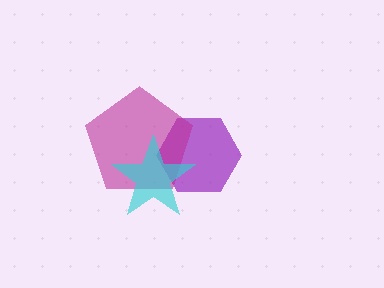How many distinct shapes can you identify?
There are 3 distinct shapes: a purple hexagon, a magenta pentagon, a cyan star.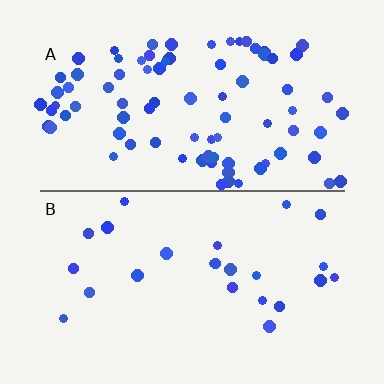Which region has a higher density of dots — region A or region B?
A (the top).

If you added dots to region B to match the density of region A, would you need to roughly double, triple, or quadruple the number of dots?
Approximately triple.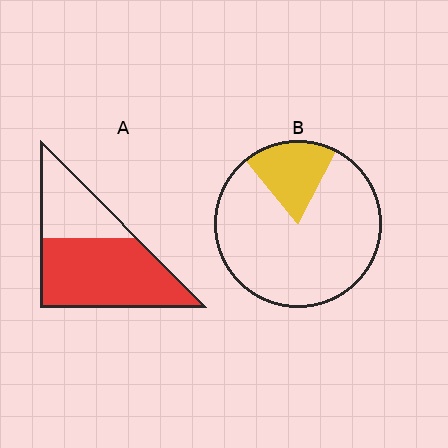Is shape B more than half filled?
No.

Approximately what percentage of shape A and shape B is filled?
A is approximately 65% and B is approximately 20%.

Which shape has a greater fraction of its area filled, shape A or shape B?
Shape A.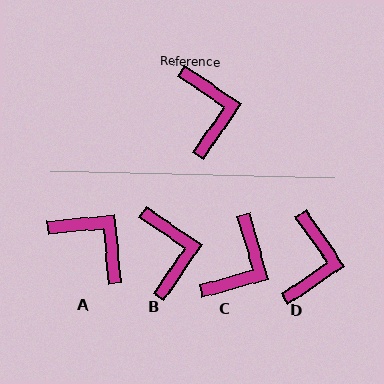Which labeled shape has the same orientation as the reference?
B.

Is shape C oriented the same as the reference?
No, it is off by about 40 degrees.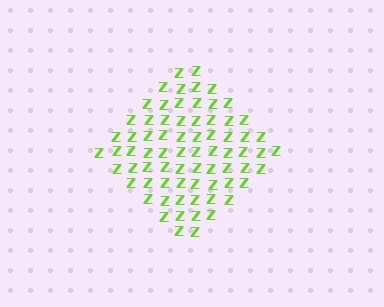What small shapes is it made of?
It is made of small letter Z's.